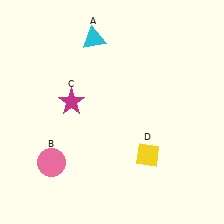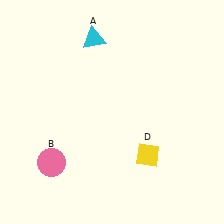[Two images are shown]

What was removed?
The magenta star (C) was removed in Image 2.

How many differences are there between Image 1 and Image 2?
There is 1 difference between the two images.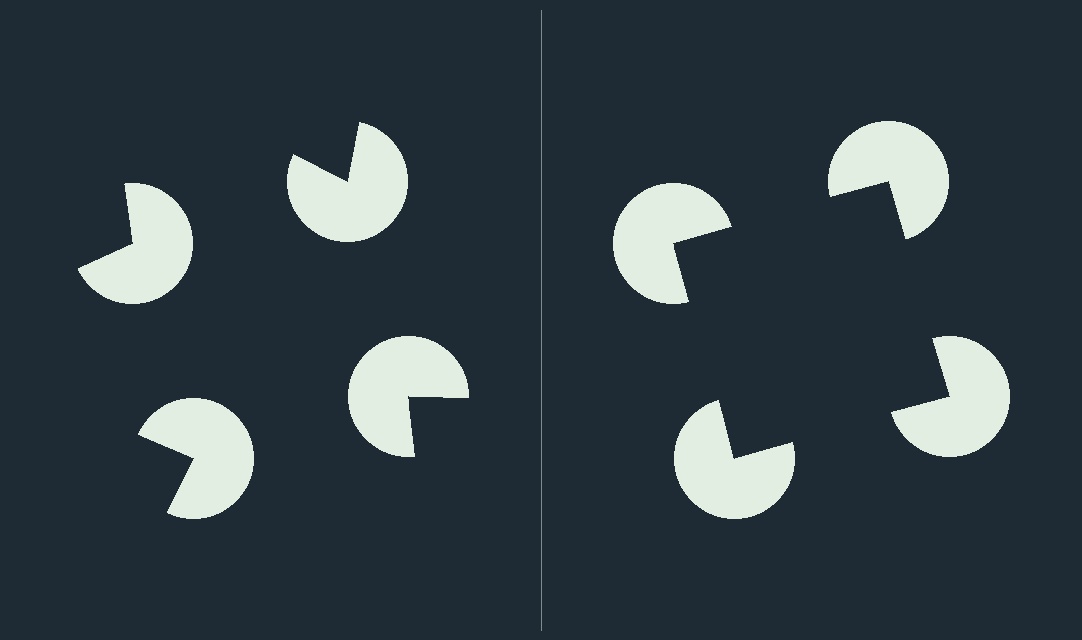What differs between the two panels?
The pac-man discs are positioned identically on both sides; only the wedge orientations differ. On the right they align to a square; on the left they are misaligned.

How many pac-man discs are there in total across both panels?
8 — 4 on each side.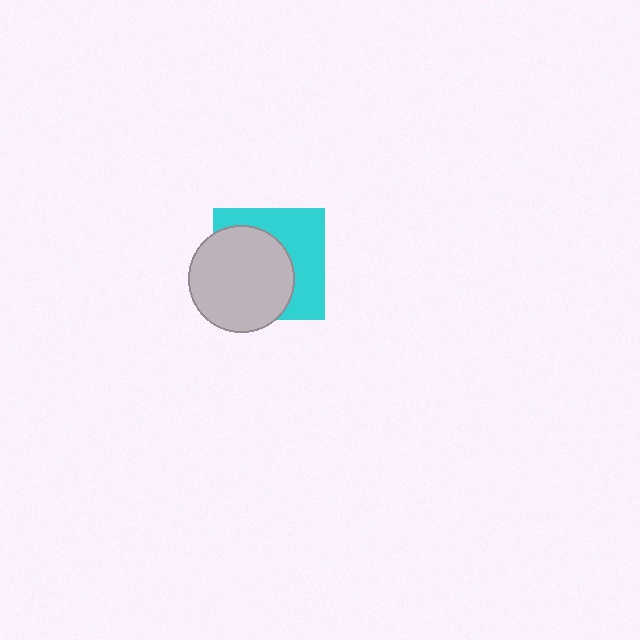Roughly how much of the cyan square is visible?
About half of it is visible (roughly 46%).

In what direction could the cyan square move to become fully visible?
The cyan square could move toward the upper-right. That would shift it out from behind the light gray circle entirely.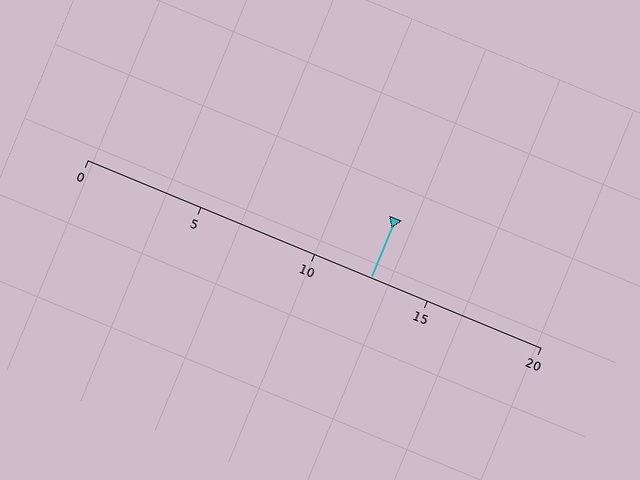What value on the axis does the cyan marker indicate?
The marker indicates approximately 12.5.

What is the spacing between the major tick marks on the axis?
The major ticks are spaced 5 apart.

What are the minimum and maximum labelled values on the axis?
The axis runs from 0 to 20.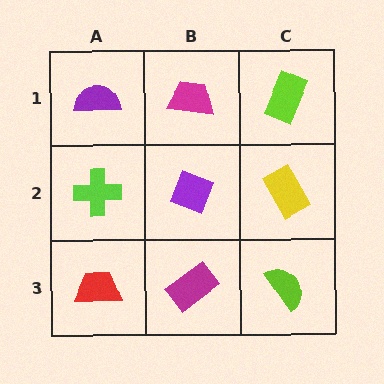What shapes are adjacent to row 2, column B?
A magenta trapezoid (row 1, column B), a magenta rectangle (row 3, column B), a lime cross (row 2, column A), a yellow rectangle (row 2, column C).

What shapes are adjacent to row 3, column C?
A yellow rectangle (row 2, column C), a magenta rectangle (row 3, column B).